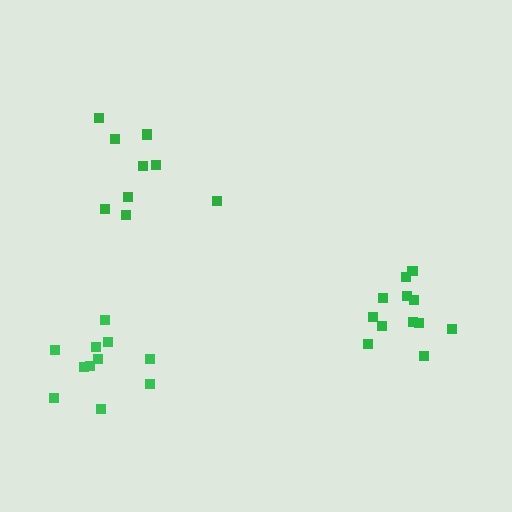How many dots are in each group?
Group 1: 12 dots, Group 2: 11 dots, Group 3: 9 dots (32 total).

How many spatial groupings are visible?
There are 3 spatial groupings.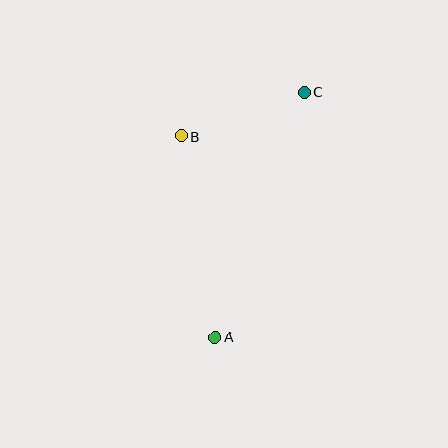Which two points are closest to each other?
Points B and C are closest to each other.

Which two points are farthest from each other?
Points A and C are farthest from each other.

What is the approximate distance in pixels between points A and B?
The distance between A and B is approximately 204 pixels.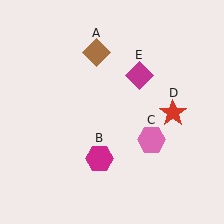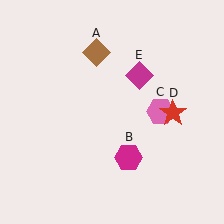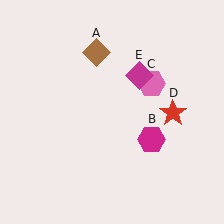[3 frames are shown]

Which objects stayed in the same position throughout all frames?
Brown diamond (object A) and red star (object D) and magenta diamond (object E) remained stationary.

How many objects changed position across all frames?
2 objects changed position: magenta hexagon (object B), pink hexagon (object C).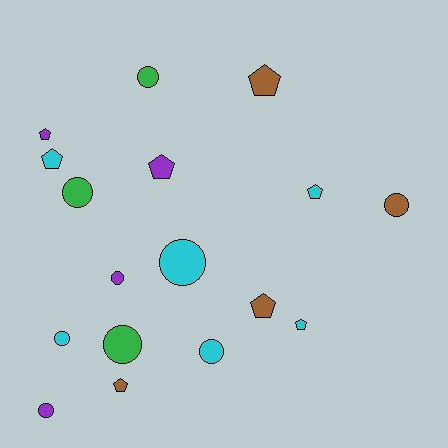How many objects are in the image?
There are 17 objects.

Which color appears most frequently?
Cyan, with 6 objects.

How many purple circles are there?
There are 2 purple circles.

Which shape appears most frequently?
Circle, with 9 objects.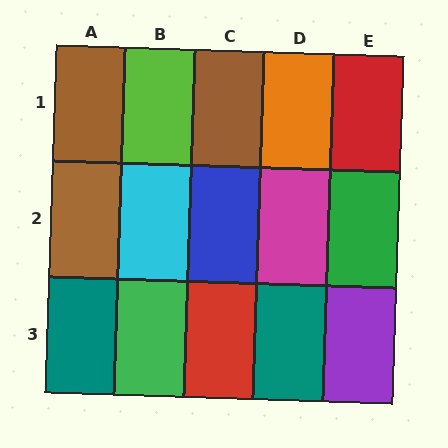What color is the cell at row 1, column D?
Orange.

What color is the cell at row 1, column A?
Brown.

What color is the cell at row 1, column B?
Lime.